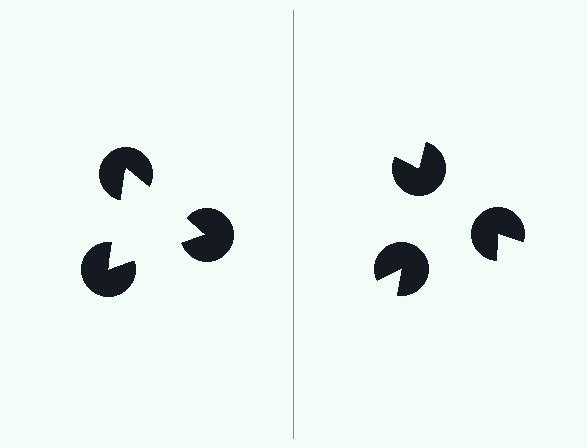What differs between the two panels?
The pac-man discs are positioned identically on both sides; only the wedge orientations differ. On the left they align to a triangle; on the right they are misaligned.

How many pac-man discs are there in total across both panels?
6 — 3 on each side.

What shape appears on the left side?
An illusory triangle.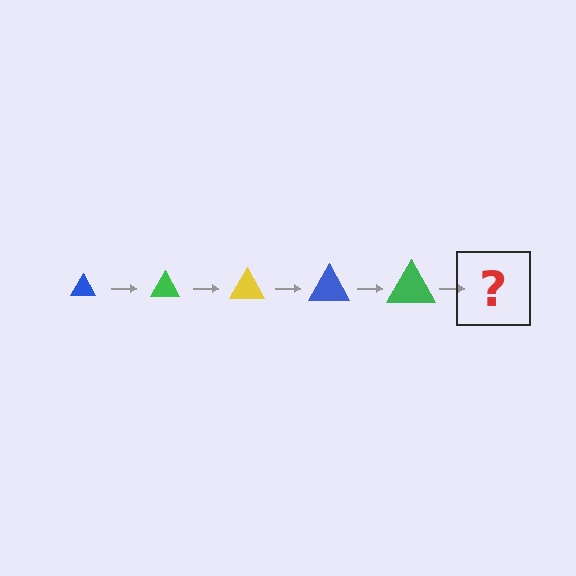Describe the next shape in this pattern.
It should be a yellow triangle, larger than the previous one.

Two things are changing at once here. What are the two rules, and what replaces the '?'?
The two rules are that the triangle grows larger each step and the color cycles through blue, green, and yellow. The '?' should be a yellow triangle, larger than the previous one.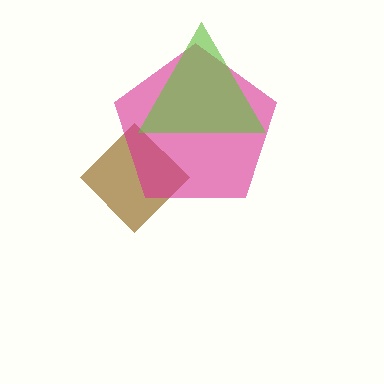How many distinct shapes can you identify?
There are 3 distinct shapes: a brown diamond, a magenta pentagon, a lime triangle.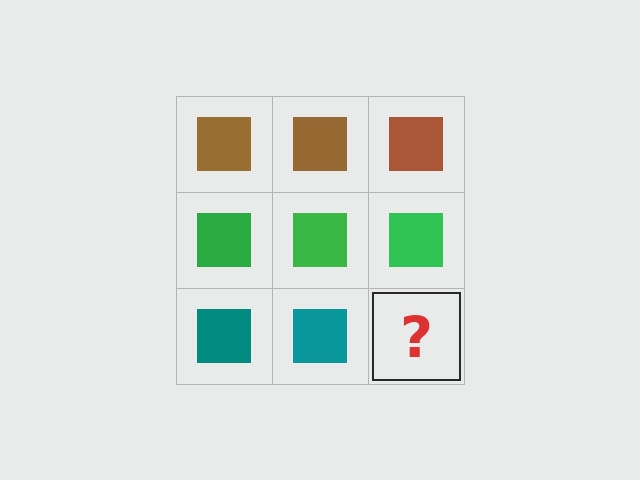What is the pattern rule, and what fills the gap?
The rule is that each row has a consistent color. The gap should be filled with a teal square.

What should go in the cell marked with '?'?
The missing cell should contain a teal square.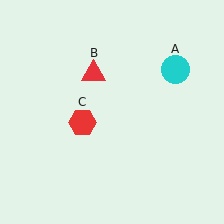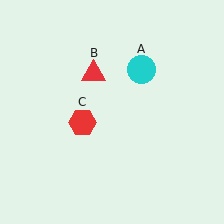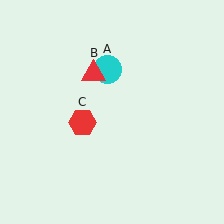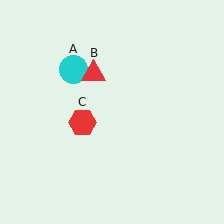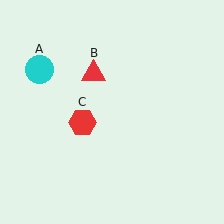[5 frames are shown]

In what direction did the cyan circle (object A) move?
The cyan circle (object A) moved left.